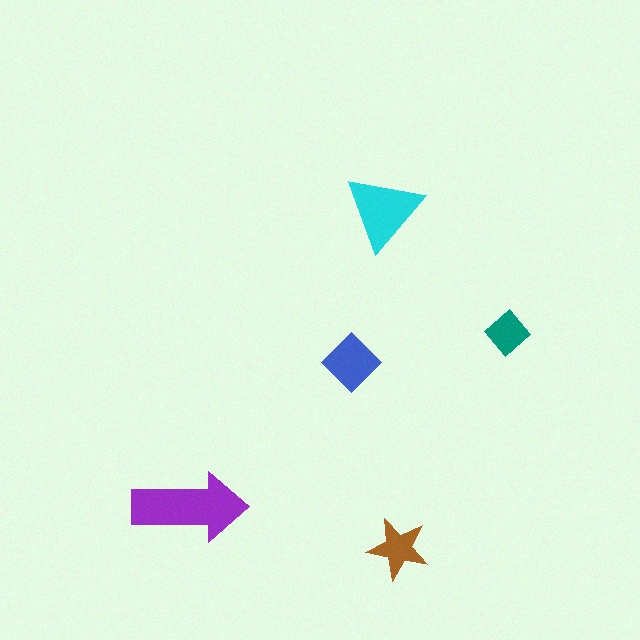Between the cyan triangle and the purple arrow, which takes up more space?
The purple arrow.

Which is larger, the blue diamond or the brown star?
The blue diamond.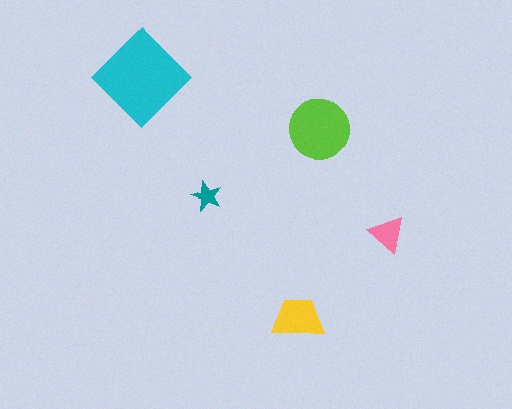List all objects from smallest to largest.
The teal star, the pink triangle, the yellow trapezoid, the lime circle, the cyan diamond.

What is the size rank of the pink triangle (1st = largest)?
4th.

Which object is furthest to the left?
The cyan diamond is leftmost.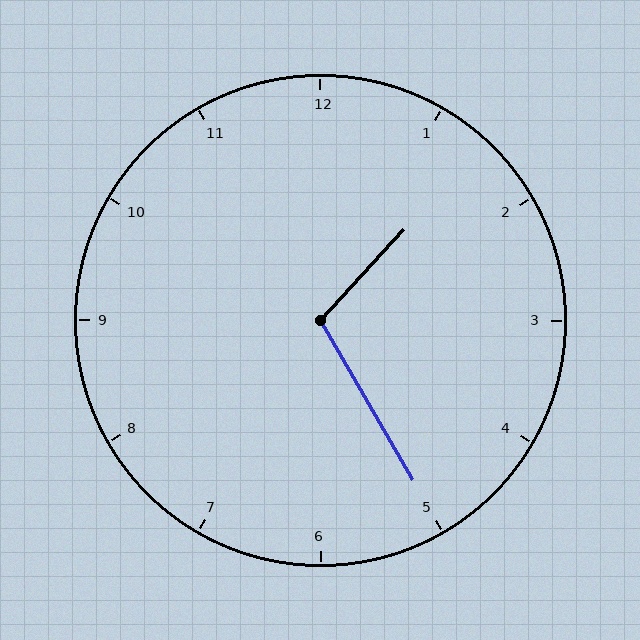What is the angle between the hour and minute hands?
Approximately 108 degrees.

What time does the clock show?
1:25.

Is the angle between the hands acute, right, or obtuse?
It is obtuse.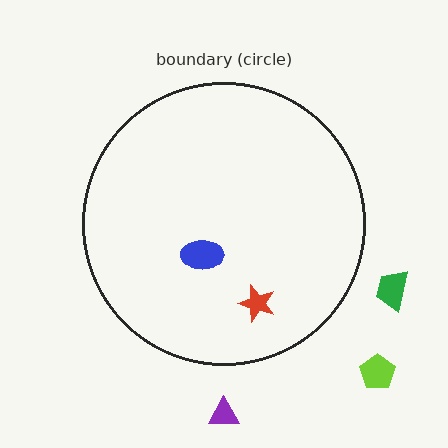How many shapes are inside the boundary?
2 inside, 3 outside.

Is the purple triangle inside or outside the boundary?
Outside.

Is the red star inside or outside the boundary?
Inside.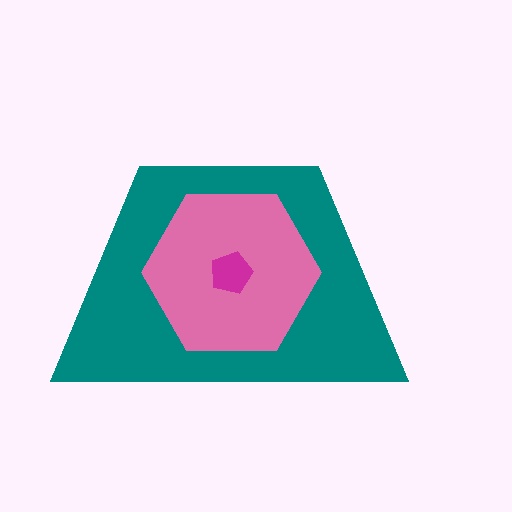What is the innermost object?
The magenta pentagon.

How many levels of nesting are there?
3.